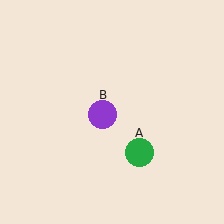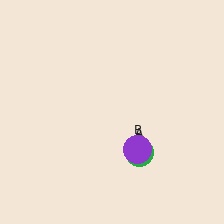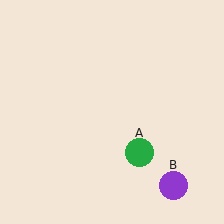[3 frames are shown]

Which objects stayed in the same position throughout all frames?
Green circle (object A) remained stationary.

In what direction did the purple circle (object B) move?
The purple circle (object B) moved down and to the right.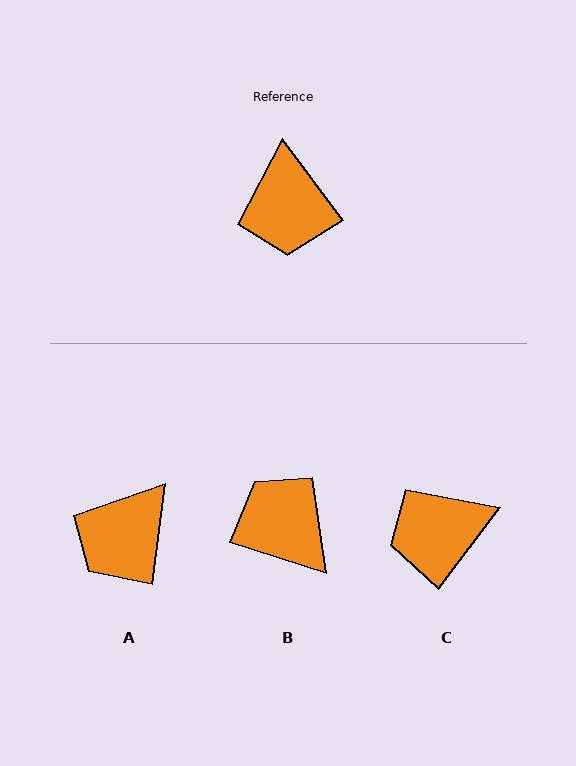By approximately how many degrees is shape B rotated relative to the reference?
Approximately 144 degrees clockwise.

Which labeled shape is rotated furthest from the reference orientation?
B, about 144 degrees away.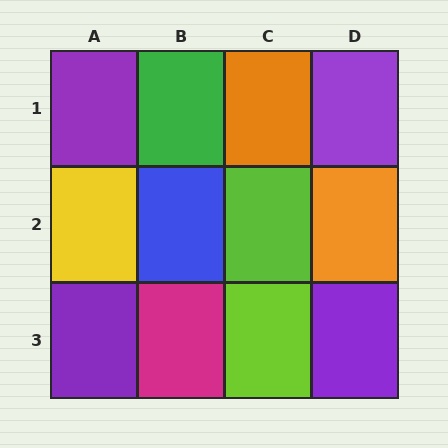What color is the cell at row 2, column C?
Lime.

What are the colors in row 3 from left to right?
Purple, magenta, lime, purple.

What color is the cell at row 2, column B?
Blue.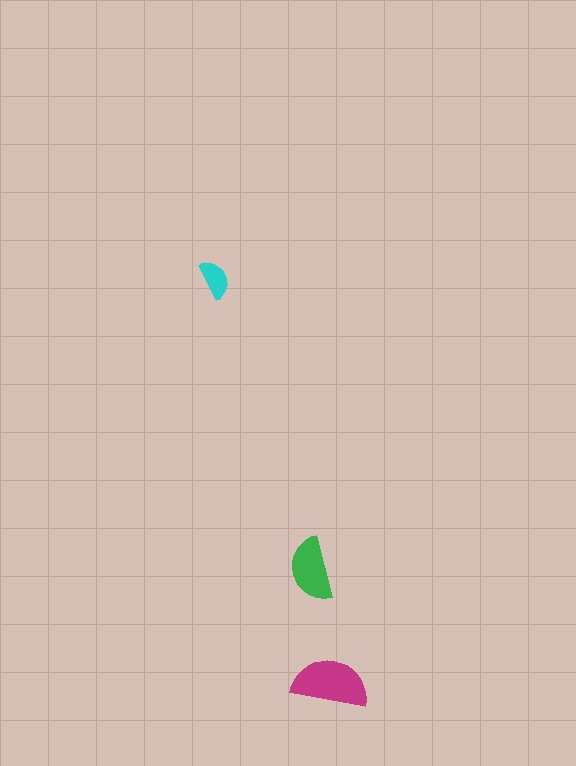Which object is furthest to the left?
The cyan semicircle is leftmost.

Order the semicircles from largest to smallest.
the magenta one, the green one, the cyan one.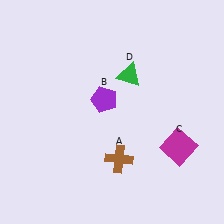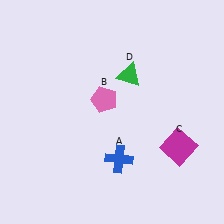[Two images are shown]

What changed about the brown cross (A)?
In Image 1, A is brown. In Image 2, it changed to blue.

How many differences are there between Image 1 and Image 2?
There are 2 differences between the two images.